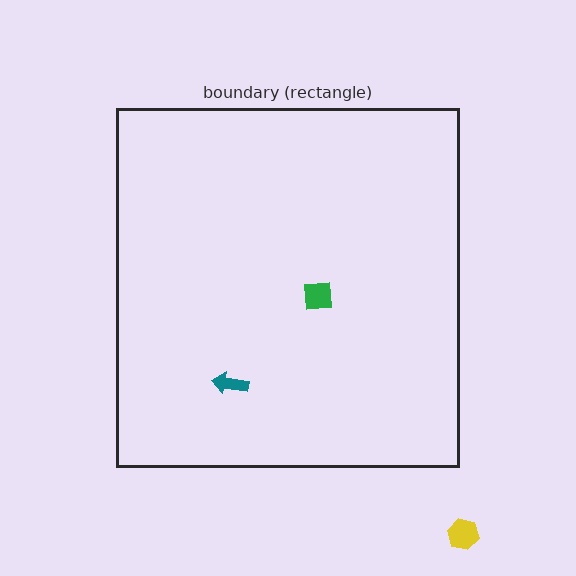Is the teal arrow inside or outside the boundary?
Inside.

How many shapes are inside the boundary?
2 inside, 1 outside.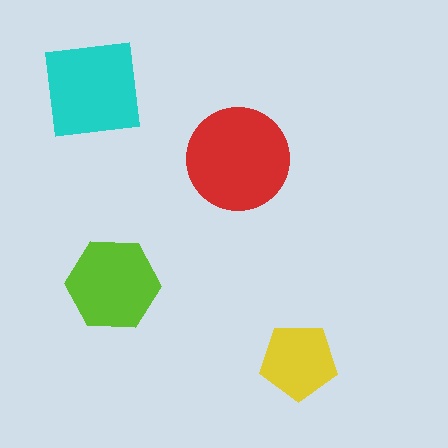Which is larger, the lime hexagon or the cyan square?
The cyan square.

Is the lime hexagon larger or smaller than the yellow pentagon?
Larger.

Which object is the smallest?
The yellow pentagon.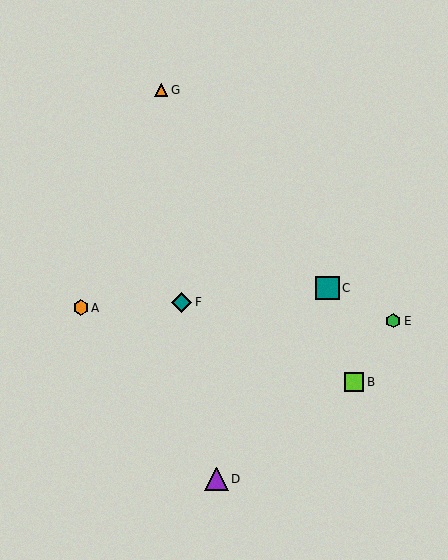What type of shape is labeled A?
Shape A is an orange hexagon.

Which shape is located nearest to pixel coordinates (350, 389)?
The lime square (labeled B) at (354, 382) is nearest to that location.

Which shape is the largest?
The purple triangle (labeled D) is the largest.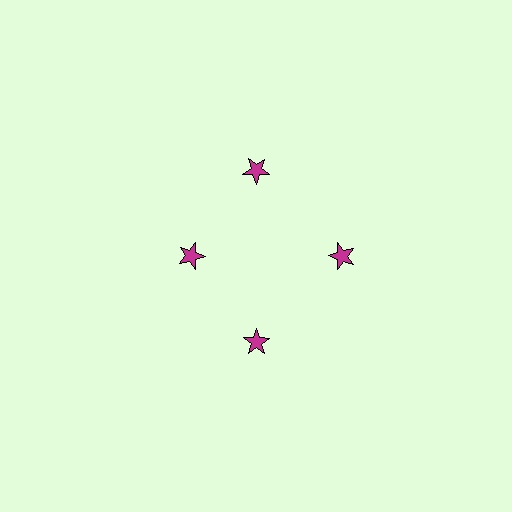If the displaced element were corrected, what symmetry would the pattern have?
It would have 4-fold rotational symmetry — the pattern would map onto itself every 90 degrees.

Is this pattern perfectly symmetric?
No. The 4 magenta stars are arranged in a ring, but one element near the 9 o'clock position is pulled inward toward the center, breaking the 4-fold rotational symmetry.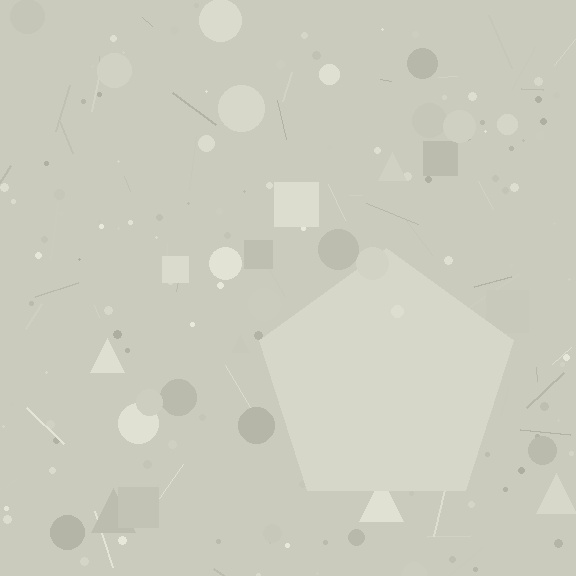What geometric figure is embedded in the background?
A pentagon is embedded in the background.